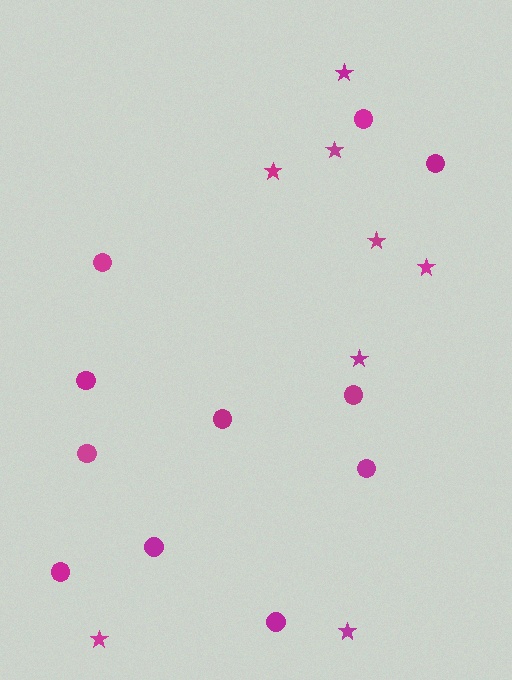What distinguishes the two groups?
There are 2 groups: one group of stars (8) and one group of circles (11).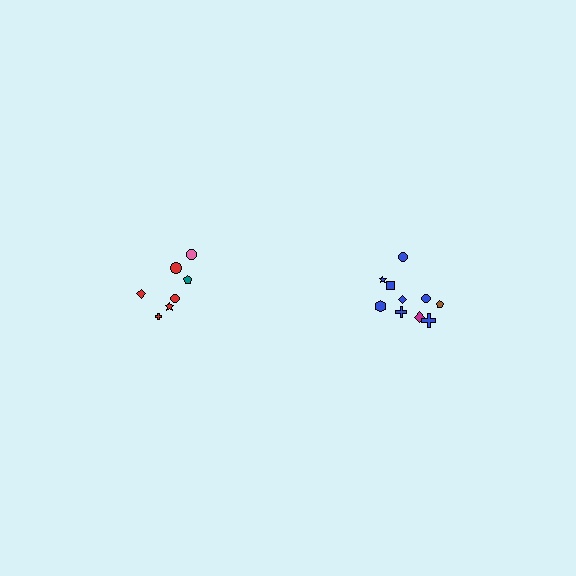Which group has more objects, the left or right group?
The right group.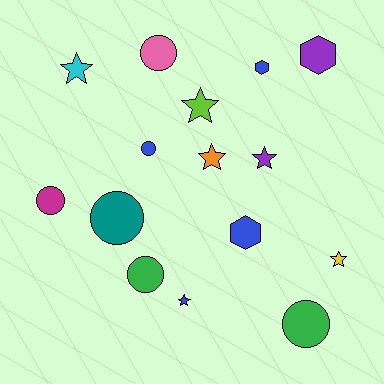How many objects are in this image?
There are 15 objects.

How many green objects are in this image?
There are 2 green objects.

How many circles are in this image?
There are 6 circles.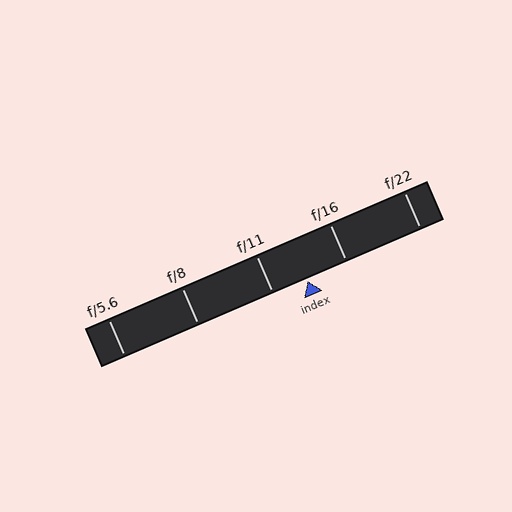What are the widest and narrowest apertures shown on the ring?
The widest aperture shown is f/5.6 and the narrowest is f/22.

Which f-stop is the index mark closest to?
The index mark is closest to f/11.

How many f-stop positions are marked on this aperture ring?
There are 5 f-stop positions marked.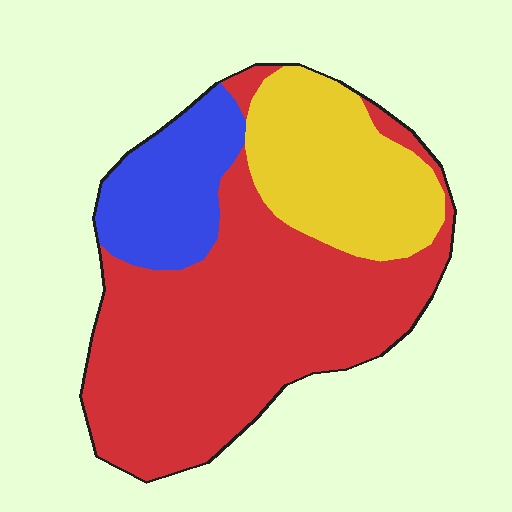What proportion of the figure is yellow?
Yellow covers roughly 25% of the figure.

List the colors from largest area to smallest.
From largest to smallest: red, yellow, blue.